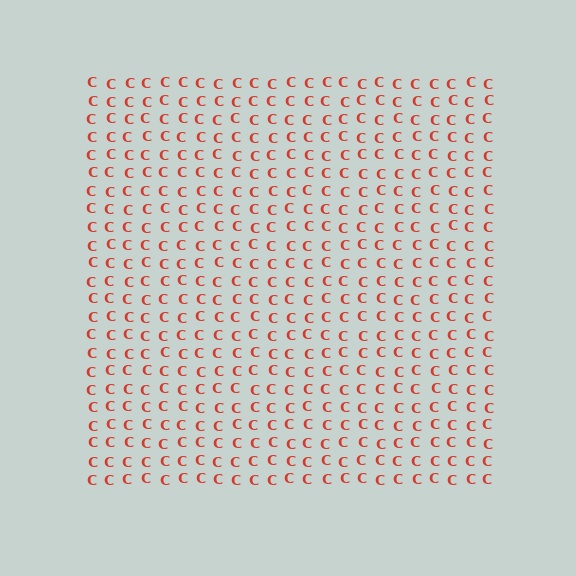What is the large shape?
The large shape is a square.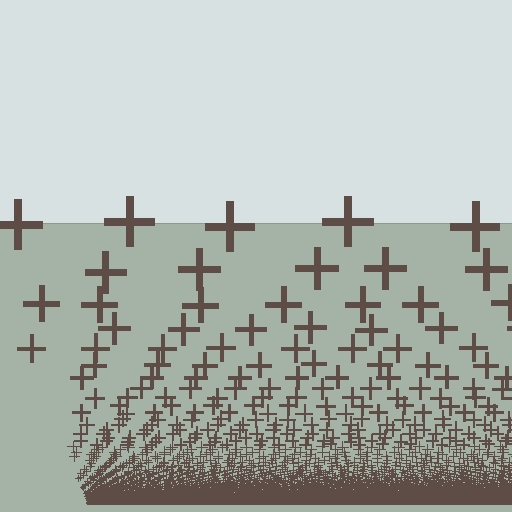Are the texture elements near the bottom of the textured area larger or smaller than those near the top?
Smaller. The gradient is inverted — elements near the bottom are smaller and denser.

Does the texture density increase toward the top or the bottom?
Density increases toward the bottom.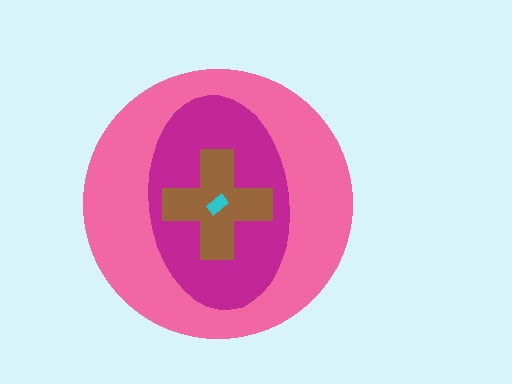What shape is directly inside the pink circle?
The magenta ellipse.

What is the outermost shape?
The pink circle.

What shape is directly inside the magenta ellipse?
The brown cross.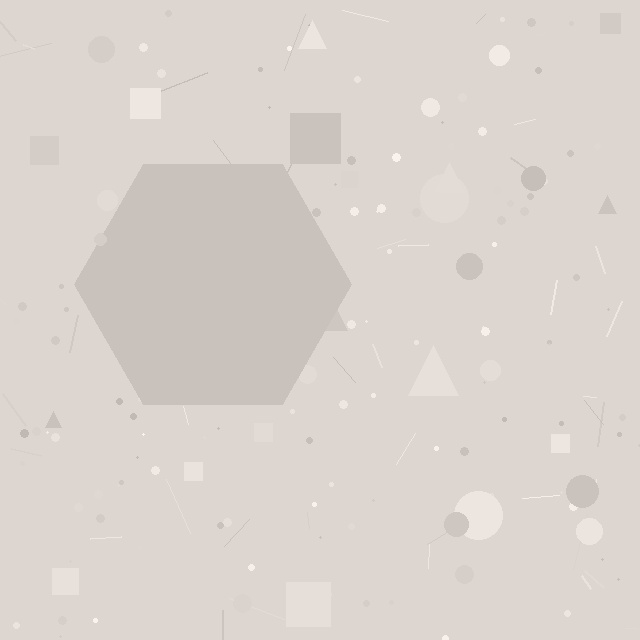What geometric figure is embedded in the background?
A hexagon is embedded in the background.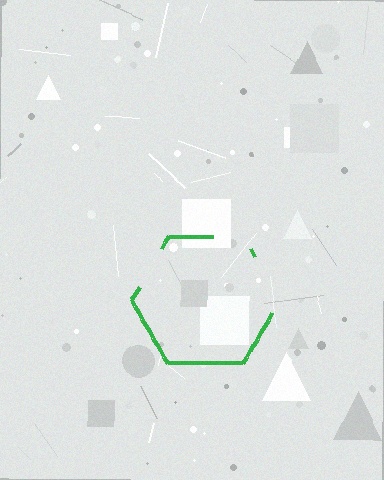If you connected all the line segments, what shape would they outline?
They would outline a hexagon.